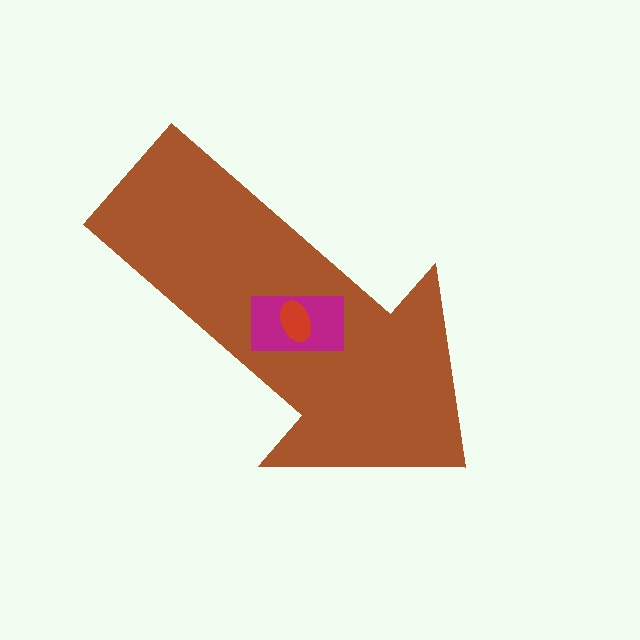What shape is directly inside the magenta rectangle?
The red ellipse.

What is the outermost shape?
The brown arrow.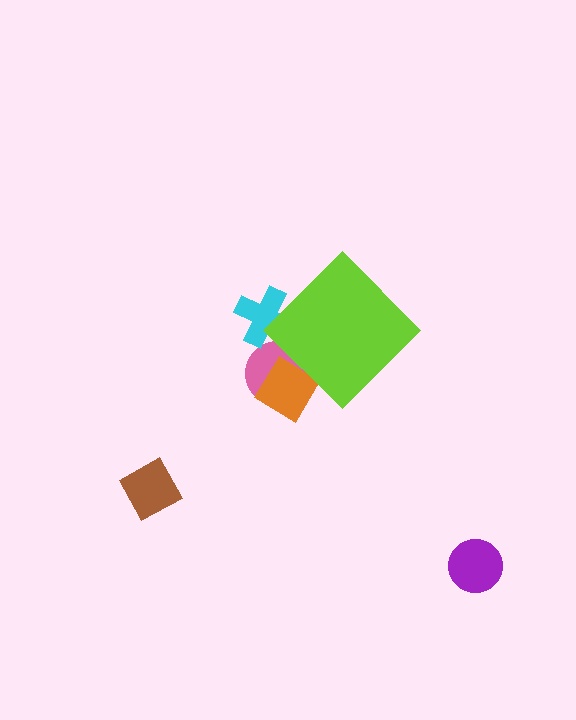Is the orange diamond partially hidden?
Yes, the orange diamond is partially hidden behind the lime diamond.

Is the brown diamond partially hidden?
No, the brown diamond is fully visible.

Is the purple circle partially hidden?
No, the purple circle is fully visible.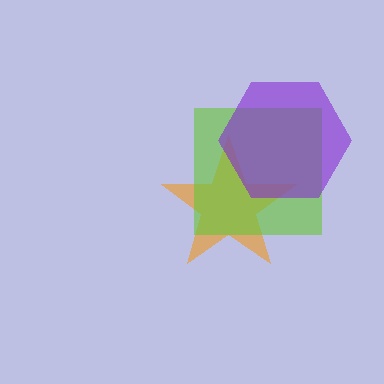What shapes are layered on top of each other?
The layered shapes are: an orange star, a lime square, a purple hexagon.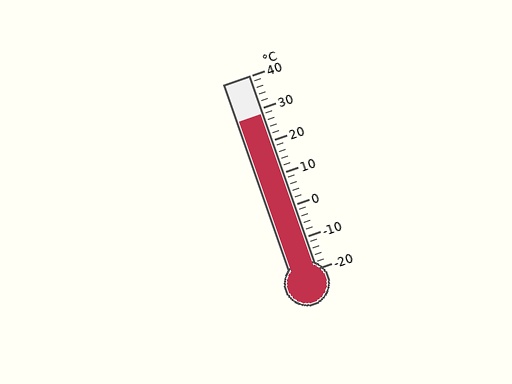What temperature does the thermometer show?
The thermometer shows approximately 28°C.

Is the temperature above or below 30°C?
The temperature is below 30°C.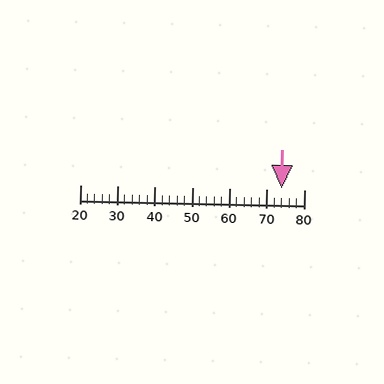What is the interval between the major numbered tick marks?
The major tick marks are spaced 10 units apart.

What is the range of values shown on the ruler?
The ruler shows values from 20 to 80.